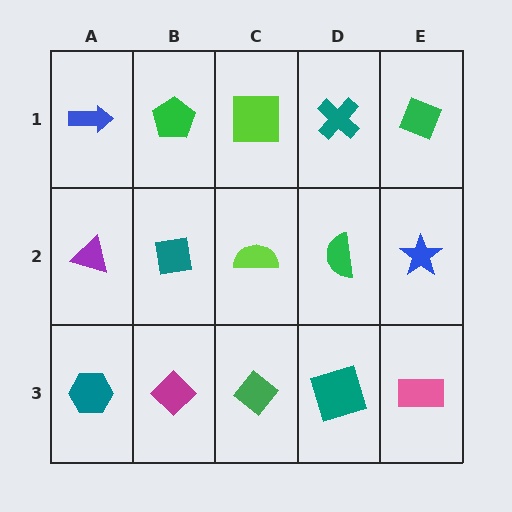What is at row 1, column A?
A blue arrow.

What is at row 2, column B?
A teal square.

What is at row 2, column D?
A green semicircle.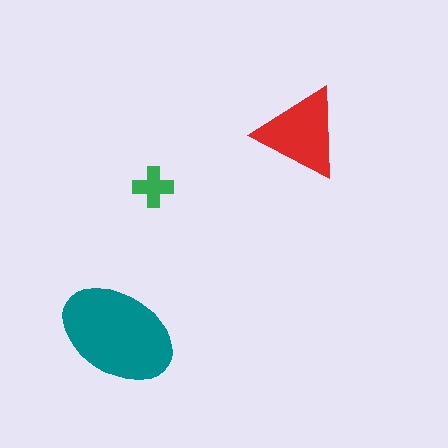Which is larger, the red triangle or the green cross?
The red triangle.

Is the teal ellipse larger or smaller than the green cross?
Larger.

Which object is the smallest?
The green cross.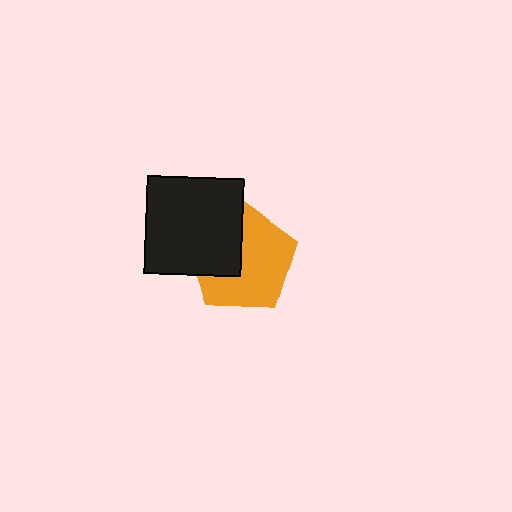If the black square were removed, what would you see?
You would see the complete orange pentagon.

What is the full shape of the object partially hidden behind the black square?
The partially hidden object is an orange pentagon.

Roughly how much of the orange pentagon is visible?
Most of it is visible (roughly 65%).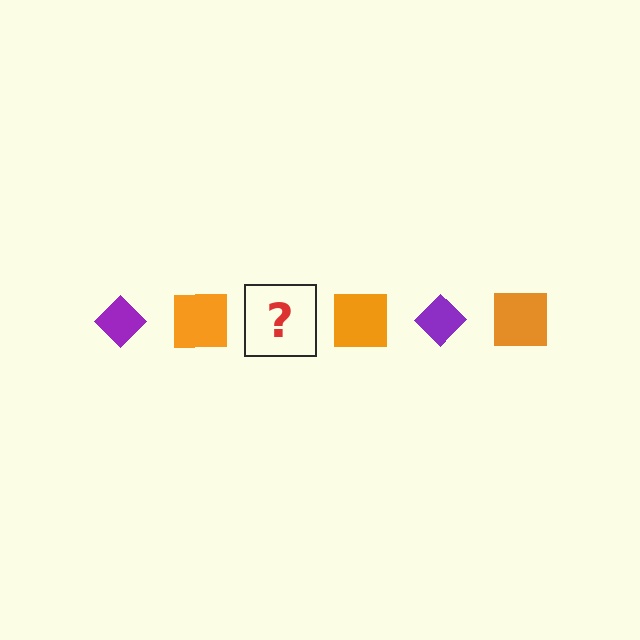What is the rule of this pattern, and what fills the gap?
The rule is that the pattern alternates between purple diamond and orange square. The gap should be filled with a purple diamond.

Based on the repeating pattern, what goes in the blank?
The blank should be a purple diamond.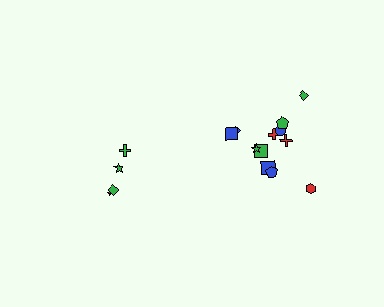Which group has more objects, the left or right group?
The right group.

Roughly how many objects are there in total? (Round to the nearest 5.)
Roughly 15 objects in total.